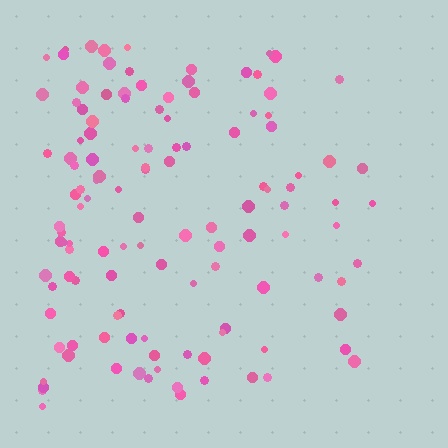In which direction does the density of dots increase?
From right to left, with the left side densest.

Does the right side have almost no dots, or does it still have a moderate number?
Still a moderate number, just noticeably fewer than the left.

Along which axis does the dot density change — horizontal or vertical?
Horizontal.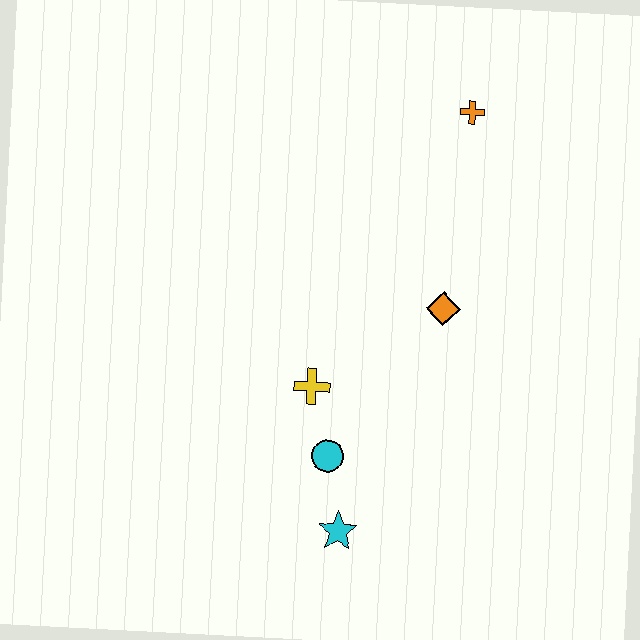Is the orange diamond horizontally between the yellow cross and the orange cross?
Yes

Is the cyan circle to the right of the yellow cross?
Yes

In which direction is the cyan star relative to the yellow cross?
The cyan star is below the yellow cross.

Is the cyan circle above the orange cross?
No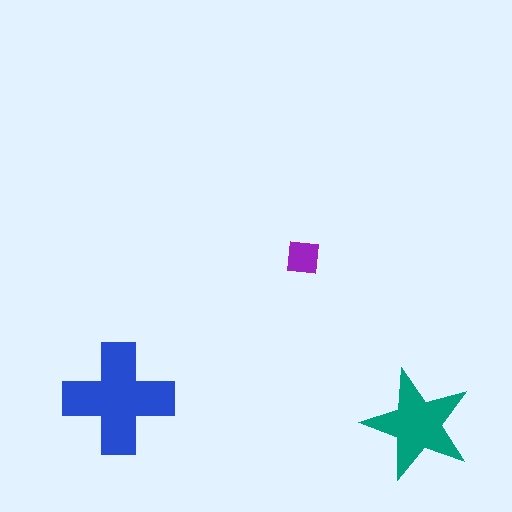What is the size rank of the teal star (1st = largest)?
2nd.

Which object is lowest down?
The teal star is bottommost.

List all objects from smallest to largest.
The purple square, the teal star, the blue cross.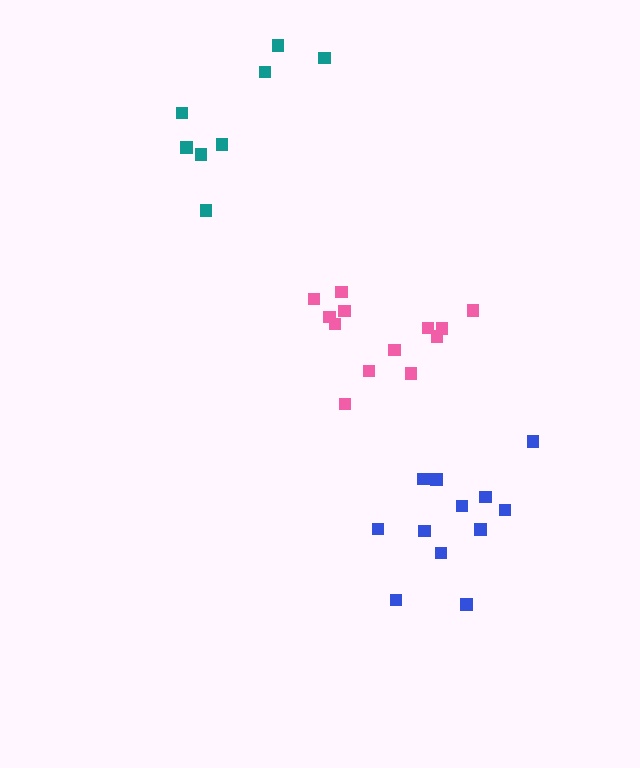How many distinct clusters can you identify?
There are 3 distinct clusters.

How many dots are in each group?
Group 1: 12 dots, Group 2: 13 dots, Group 3: 8 dots (33 total).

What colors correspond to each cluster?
The clusters are colored: blue, pink, teal.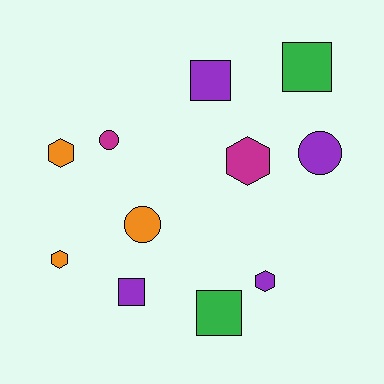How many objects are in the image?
There are 11 objects.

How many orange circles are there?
There is 1 orange circle.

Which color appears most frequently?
Purple, with 4 objects.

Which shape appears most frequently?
Hexagon, with 4 objects.